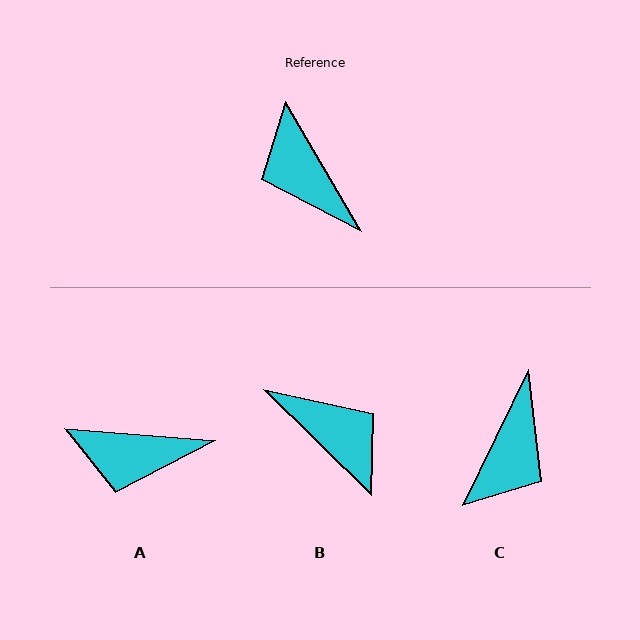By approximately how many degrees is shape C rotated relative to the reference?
Approximately 124 degrees counter-clockwise.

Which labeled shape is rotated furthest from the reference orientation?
B, about 165 degrees away.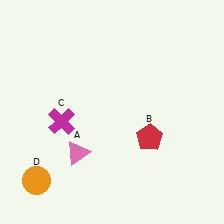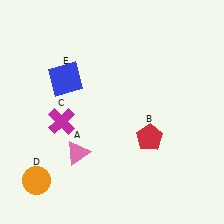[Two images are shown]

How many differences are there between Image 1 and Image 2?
There is 1 difference between the two images.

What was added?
A blue square (E) was added in Image 2.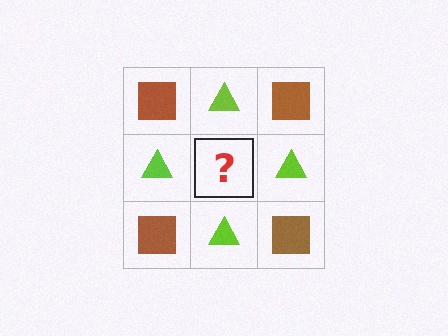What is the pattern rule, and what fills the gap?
The rule is that it alternates brown square and lime triangle in a checkerboard pattern. The gap should be filled with a brown square.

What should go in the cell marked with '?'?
The missing cell should contain a brown square.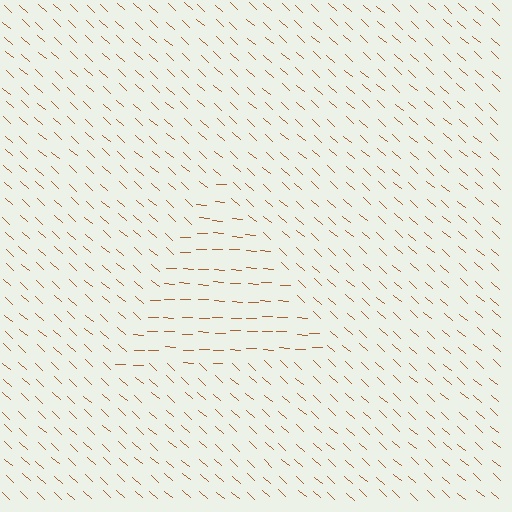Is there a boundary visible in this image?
Yes, there is a texture boundary formed by a change in line orientation.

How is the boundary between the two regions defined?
The boundary is defined purely by a change in line orientation (approximately 40 degrees difference). All lines are the same color and thickness.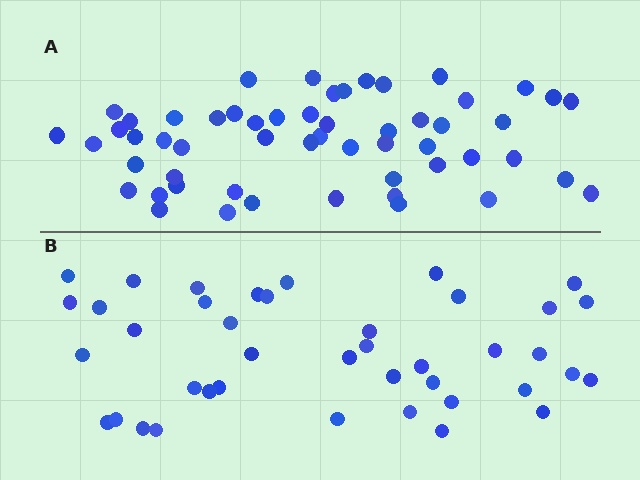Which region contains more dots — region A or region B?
Region A (the top region) has more dots.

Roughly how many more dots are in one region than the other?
Region A has approximately 15 more dots than region B.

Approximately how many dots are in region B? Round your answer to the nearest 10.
About 40 dots. (The exact count is 41, which rounds to 40.)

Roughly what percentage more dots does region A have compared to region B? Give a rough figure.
About 35% more.